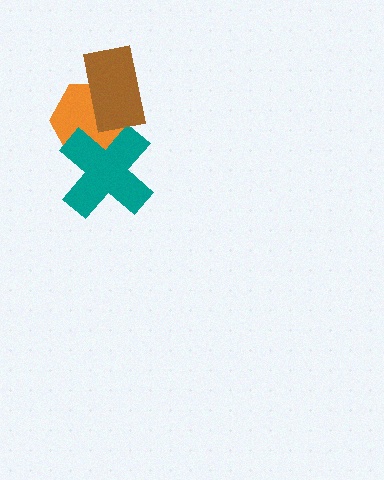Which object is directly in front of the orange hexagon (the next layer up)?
The teal cross is directly in front of the orange hexagon.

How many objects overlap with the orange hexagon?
2 objects overlap with the orange hexagon.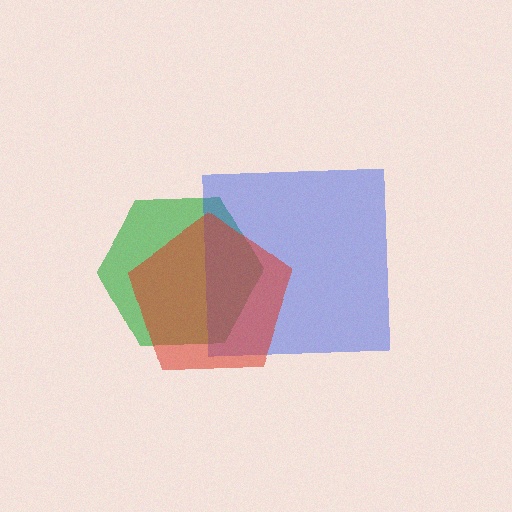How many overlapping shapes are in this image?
There are 3 overlapping shapes in the image.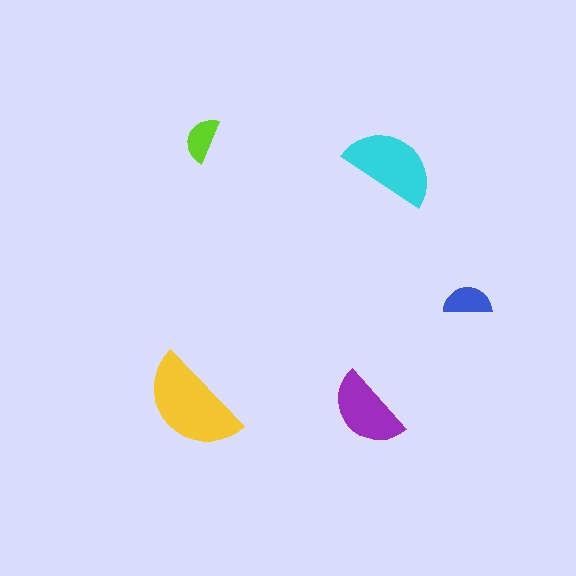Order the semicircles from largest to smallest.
the yellow one, the cyan one, the purple one, the blue one, the lime one.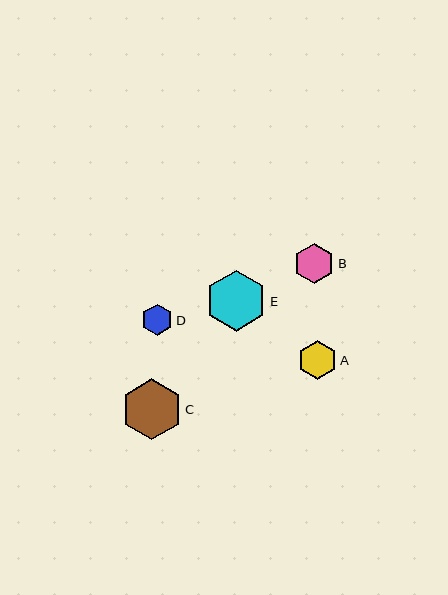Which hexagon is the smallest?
Hexagon D is the smallest with a size of approximately 31 pixels.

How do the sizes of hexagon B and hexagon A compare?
Hexagon B and hexagon A are approximately the same size.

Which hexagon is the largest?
Hexagon E is the largest with a size of approximately 61 pixels.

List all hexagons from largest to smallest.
From largest to smallest: E, C, B, A, D.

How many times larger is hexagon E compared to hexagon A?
Hexagon E is approximately 1.6 times the size of hexagon A.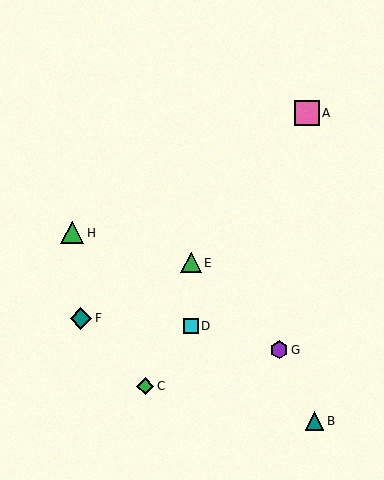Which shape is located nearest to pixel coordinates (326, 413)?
The teal triangle (labeled B) at (314, 421) is nearest to that location.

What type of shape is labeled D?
Shape D is a cyan square.